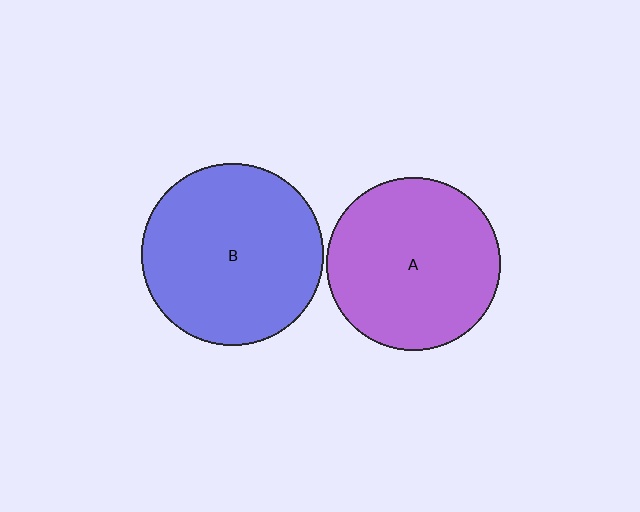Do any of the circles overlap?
No, none of the circles overlap.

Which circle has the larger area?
Circle B (blue).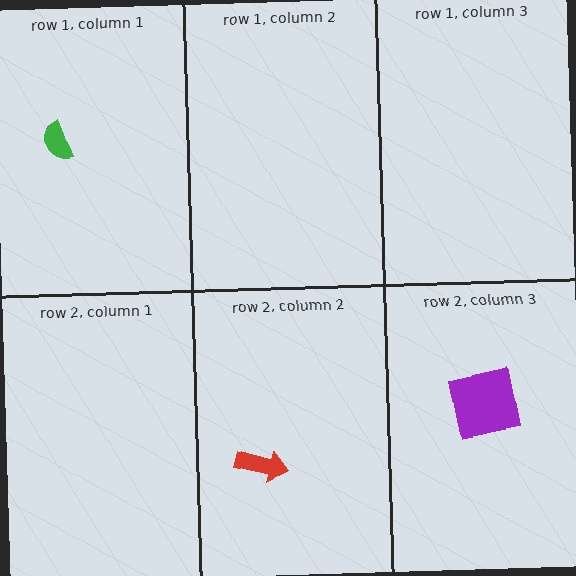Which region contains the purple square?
The row 2, column 3 region.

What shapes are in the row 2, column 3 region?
The purple square.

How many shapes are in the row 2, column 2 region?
1.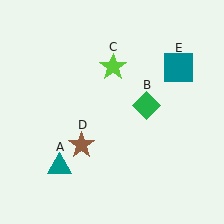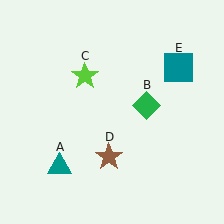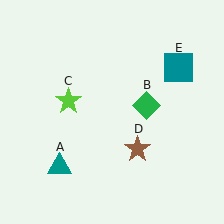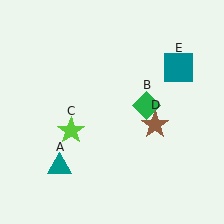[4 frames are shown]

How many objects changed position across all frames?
2 objects changed position: lime star (object C), brown star (object D).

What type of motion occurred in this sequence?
The lime star (object C), brown star (object D) rotated counterclockwise around the center of the scene.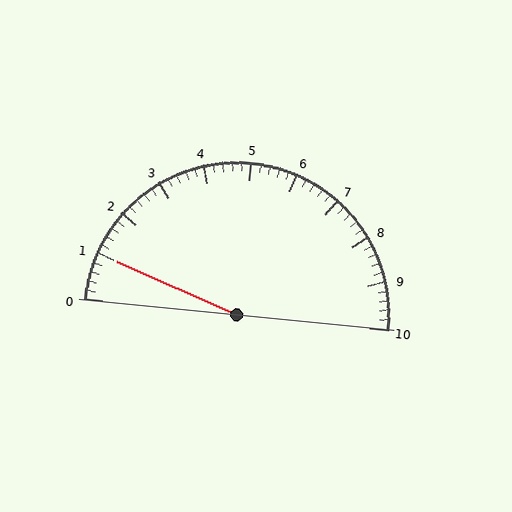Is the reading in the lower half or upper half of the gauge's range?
The reading is in the lower half of the range (0 to 10).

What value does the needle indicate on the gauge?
The needle indicates approximately 1.0.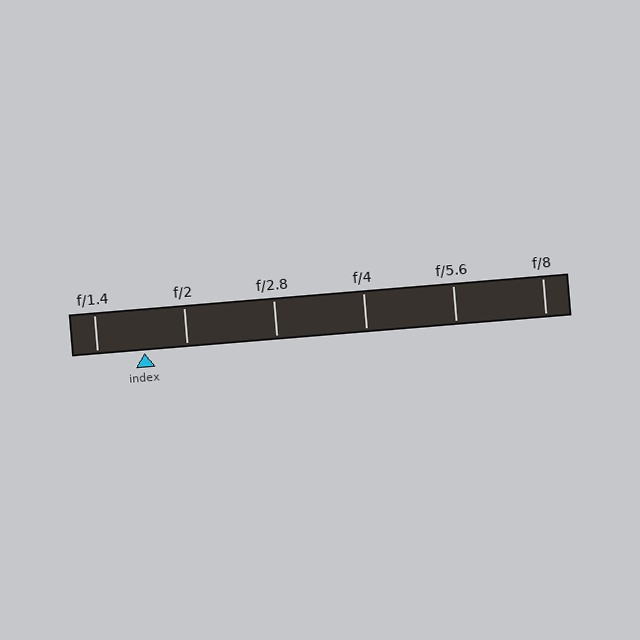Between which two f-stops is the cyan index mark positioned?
The index mark is between f/1.4 and f/2.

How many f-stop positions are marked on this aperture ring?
There are 6 f-stop positions marked.